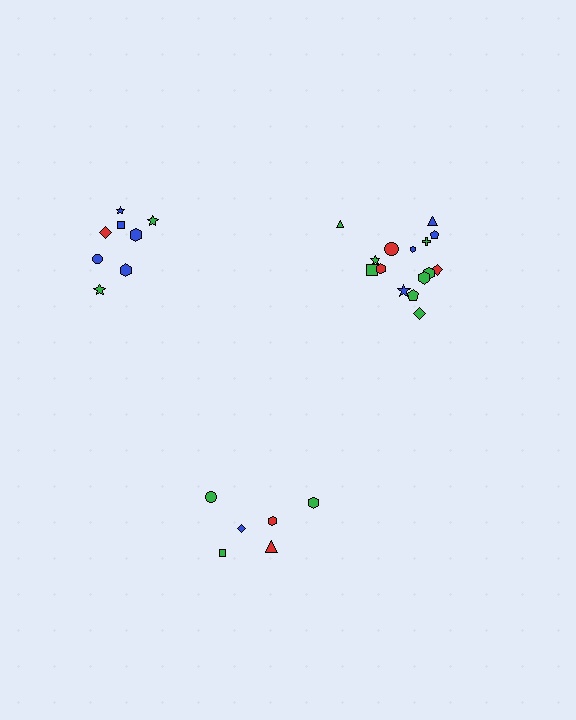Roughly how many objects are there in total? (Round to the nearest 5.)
Roughly 30 objects in total.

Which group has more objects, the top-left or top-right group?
The top-right group.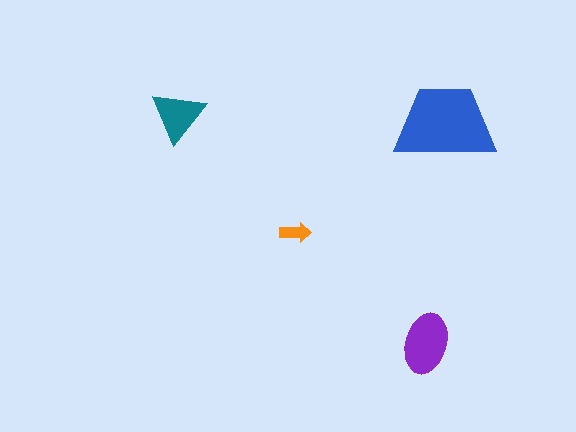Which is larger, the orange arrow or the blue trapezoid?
The blue trapezoid.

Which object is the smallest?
The orange arrow.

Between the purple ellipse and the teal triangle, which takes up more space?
The purple ellipse.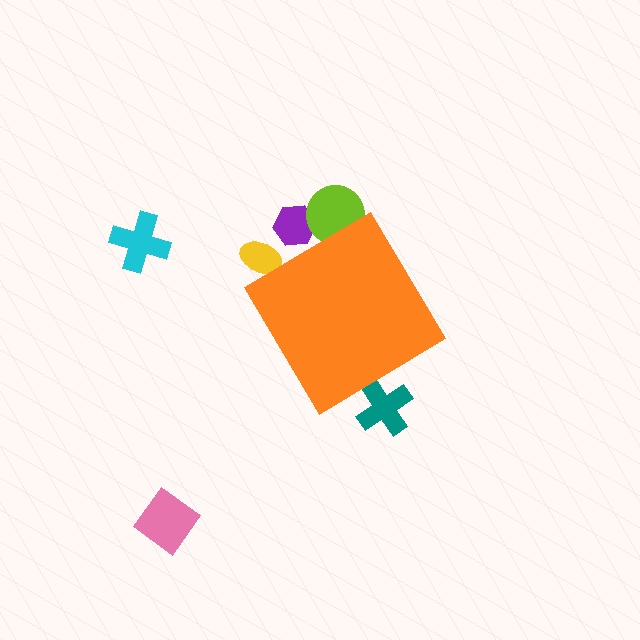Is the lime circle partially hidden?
Yes, the lime circle is partially hidden behind the orange diamond.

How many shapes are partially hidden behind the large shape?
4 shapes are partially hidden.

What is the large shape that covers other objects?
An orange diamond.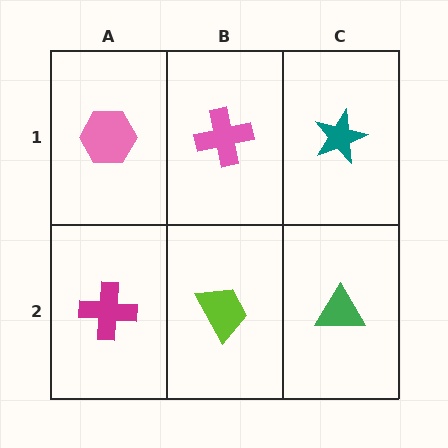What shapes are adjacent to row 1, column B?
A lime trapezoid (row 2, column B), a pink hexagon (row 1, column A), a teal star (row 1, column C).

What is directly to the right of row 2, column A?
A lime trapezoid.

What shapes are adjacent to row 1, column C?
A green triangle (row 2, column C), a pink cross (row 1, column B).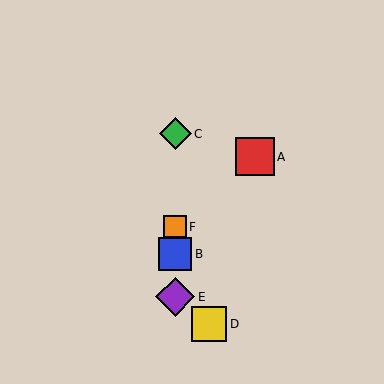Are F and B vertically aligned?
Yes, both are at x≈175.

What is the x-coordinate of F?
Object F is at x≈175.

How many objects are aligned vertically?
4 objects (B, C, E, F) are aligned vertically.